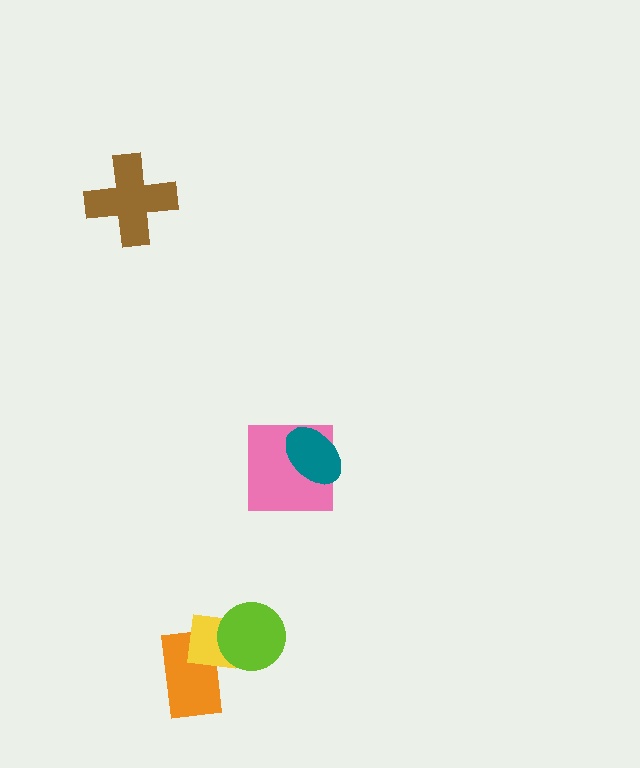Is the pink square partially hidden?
Yes, it is partially covered by another shape.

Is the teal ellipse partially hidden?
No, no other shape covers it.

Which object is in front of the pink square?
The teal ellipse is in front of the pink square.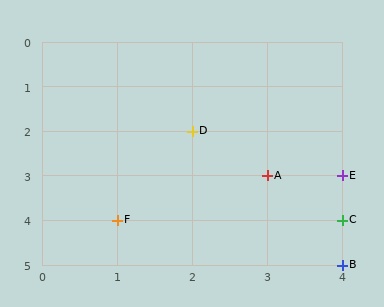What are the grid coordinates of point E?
Point E is at grid coordinates (4, 3).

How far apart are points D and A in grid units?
Points D and A are 1 column and 1 row apart (about 1.4 grid units diagonally).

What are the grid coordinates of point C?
Point C is at grid coordinates (4, 4).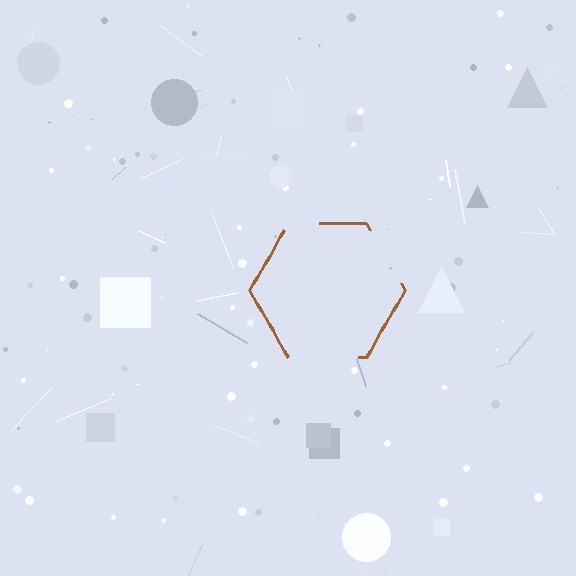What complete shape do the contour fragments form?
The contour fragments form a hexagon.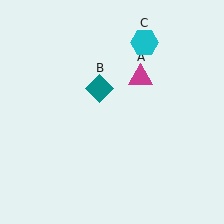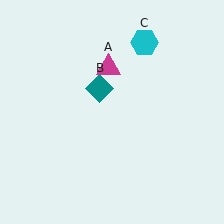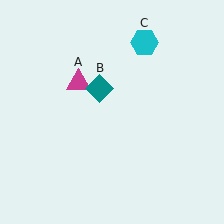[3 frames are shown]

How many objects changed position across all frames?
1 object changed position: magenta triangle (object A).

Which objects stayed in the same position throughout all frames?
Teal diamond (object B) and cyan hexagon (object C) remained stationary.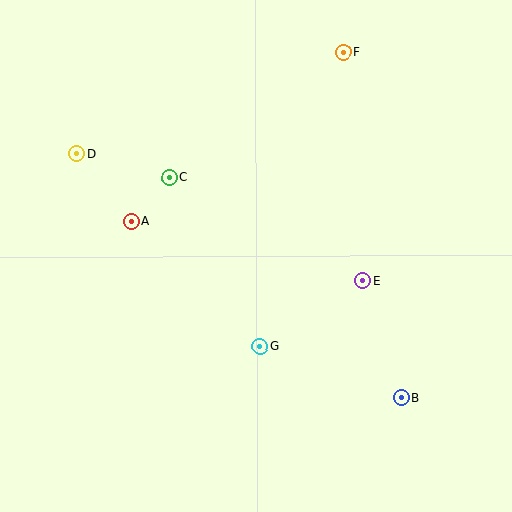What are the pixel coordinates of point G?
Point G is at (260, 346).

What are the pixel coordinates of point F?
Point F is at (343, 52).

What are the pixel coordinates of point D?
Point D is at (77, 154).